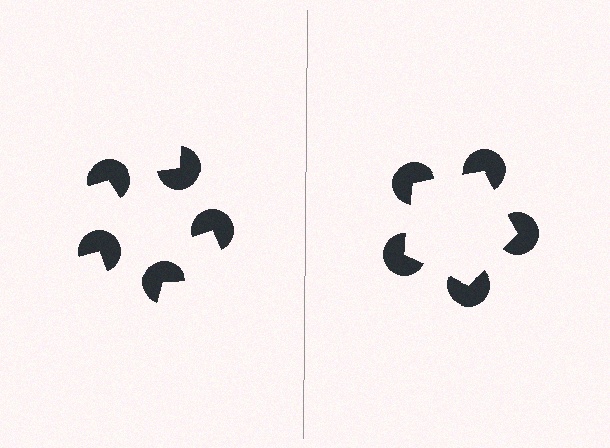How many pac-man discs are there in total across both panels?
10 — 5 on each side.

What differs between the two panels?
The pac-man discs are positioned identically on both sides; only the wedge orientations differ. On the right they align to a pentagon; on the left they are misaligned.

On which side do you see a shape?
An illusory pentagon appears on the right side. On the left side the wedge cuts are rotated, so no coherent shape forms.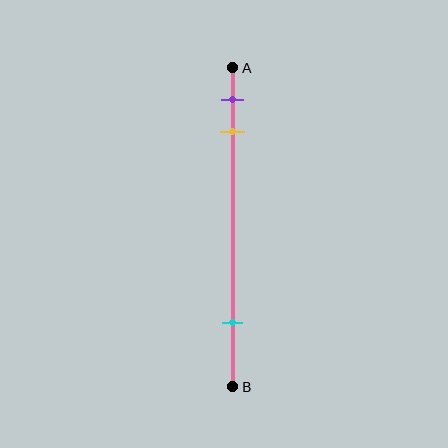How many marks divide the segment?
There are 3 marks dividing the segment.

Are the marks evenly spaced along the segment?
No, the marks are not evenly spaced.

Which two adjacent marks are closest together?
The purple and yellow marks are the closest adjacent pair.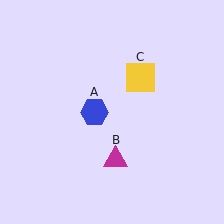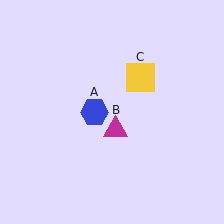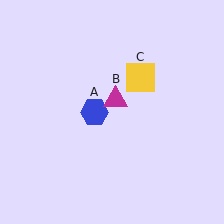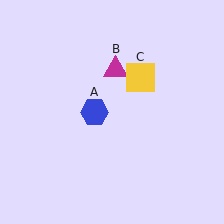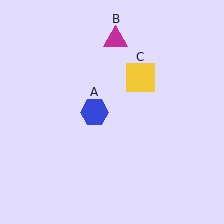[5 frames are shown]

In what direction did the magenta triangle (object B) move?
The magenta triangle (object B) moved up.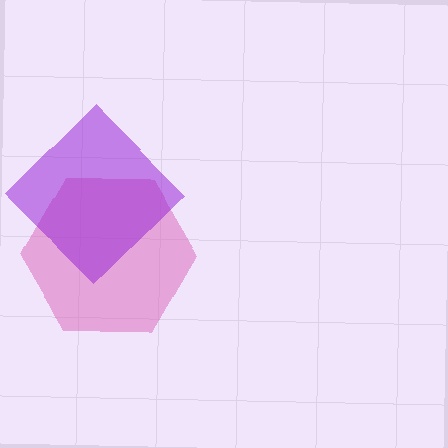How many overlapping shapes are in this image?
There are 2 overlapping shapes in the image.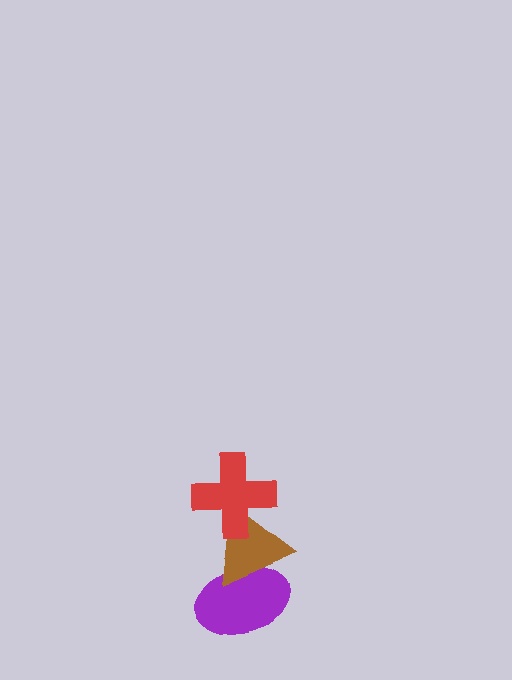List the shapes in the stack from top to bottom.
From top to bottom: the red cross, the brown triangle, the purple ellipse.